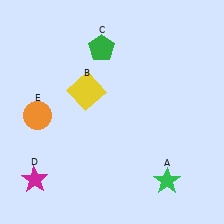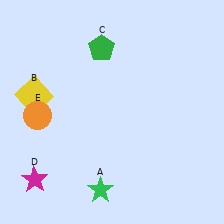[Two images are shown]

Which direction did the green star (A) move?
The green star (A) moved left.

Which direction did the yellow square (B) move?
The yellow square (B) moved left.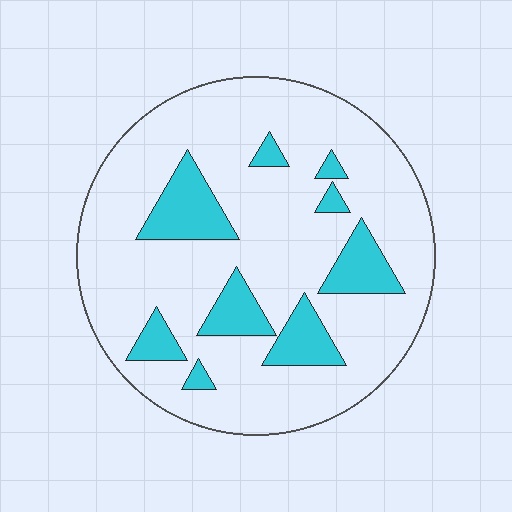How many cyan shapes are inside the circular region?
9.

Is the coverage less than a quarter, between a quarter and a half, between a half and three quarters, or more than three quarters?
Less than a quarter.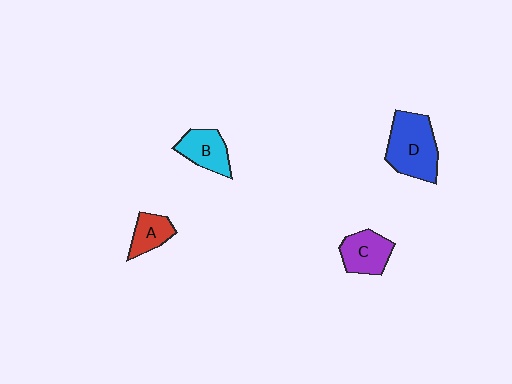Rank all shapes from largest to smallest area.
From largest to smallest: D (blue), C (purple), B (cyan), A (red).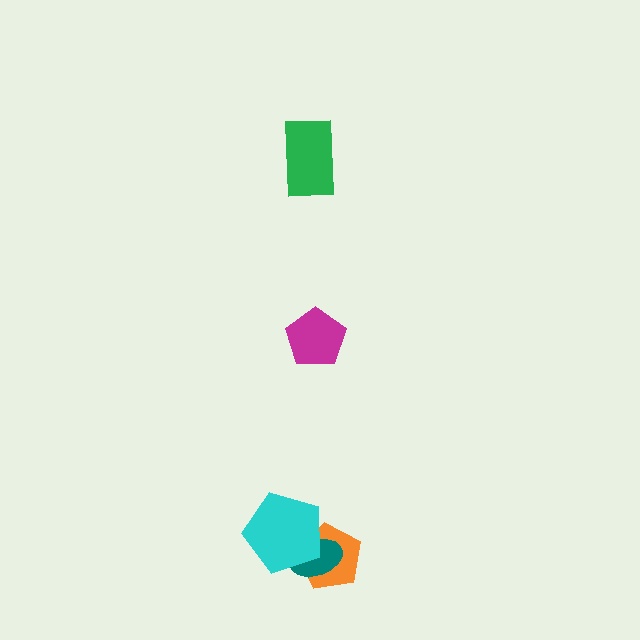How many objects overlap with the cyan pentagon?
2 objects overlap with the cyan pentagon.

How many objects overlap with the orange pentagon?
2 objects overlap with the orange pentagon.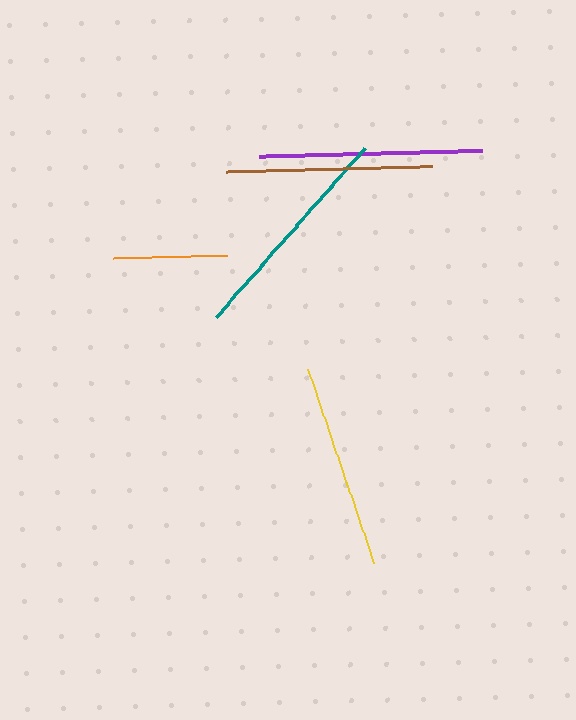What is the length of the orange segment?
The orange segment is approximately 114 pixels long.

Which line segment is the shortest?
The orange line is the shortest at approximately 114 pixels.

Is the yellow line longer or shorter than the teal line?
The teal line is longer than the yellow line.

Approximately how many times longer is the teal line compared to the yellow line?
The teal line is approximately 1.1 times the length of the yellow line.